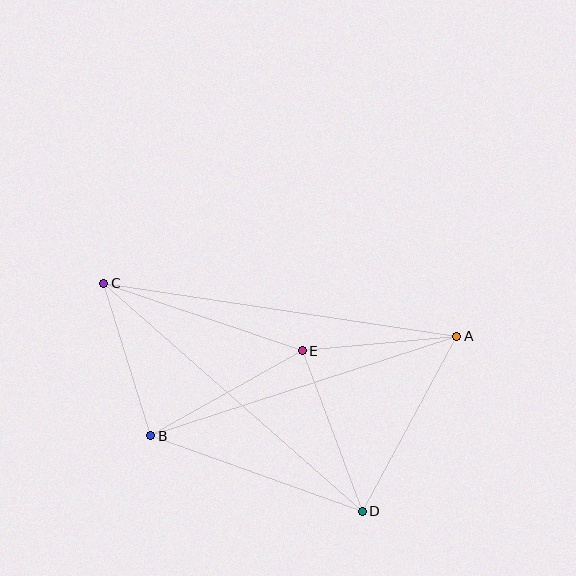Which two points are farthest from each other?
Points A and C are farthest from each other.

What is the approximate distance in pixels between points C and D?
The distance between C and D is approximately 344 pixels.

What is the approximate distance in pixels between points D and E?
The distance between D and E is approximately 171 pixels.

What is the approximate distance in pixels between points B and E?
The distance between B and E is approximately 174 pixels.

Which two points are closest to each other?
Points A and E are closest to each other.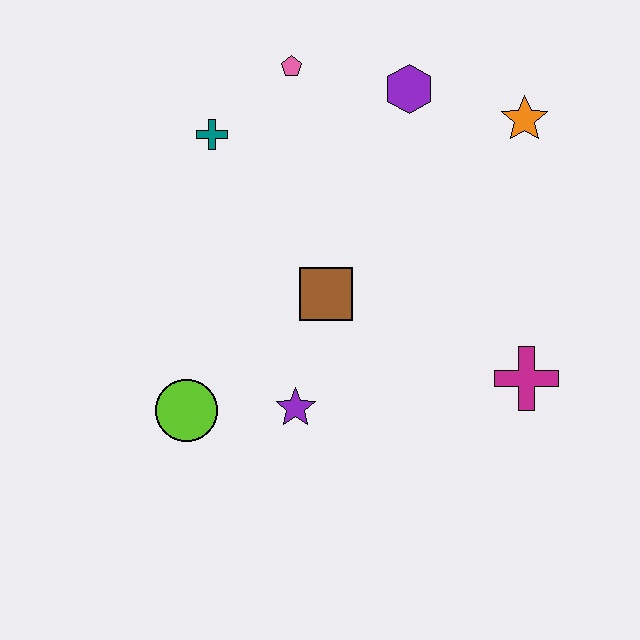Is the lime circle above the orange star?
No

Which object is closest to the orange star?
The purple hexagon is closest to the orange star.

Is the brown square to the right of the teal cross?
Yes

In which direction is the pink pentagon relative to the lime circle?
The pink pentagon is above the lime circle.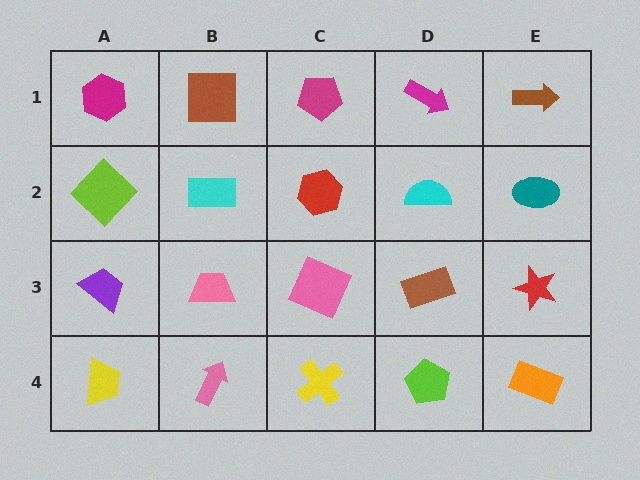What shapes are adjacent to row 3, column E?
A teal ellipse (row 2, column E), an orange rectangle (row 4, column E), a brown rectangle (row 3, column D).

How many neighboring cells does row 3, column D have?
4.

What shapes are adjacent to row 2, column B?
A brown square (row 1, column B), a pink trapezoid (row 3, column B), a lime diamond (row 2, column A), a red hexagon (row 2, column C).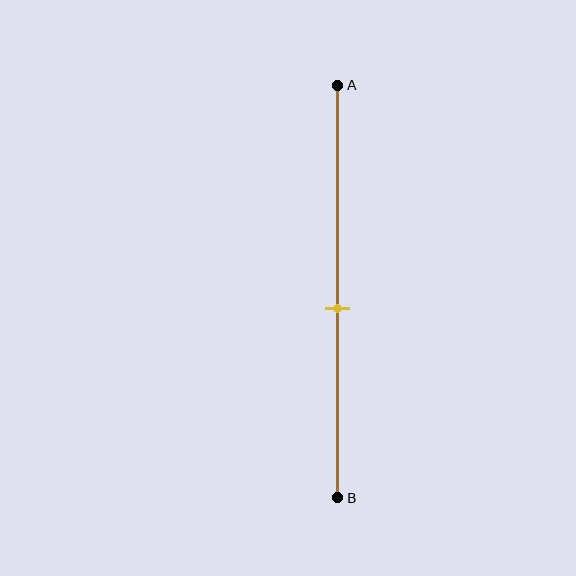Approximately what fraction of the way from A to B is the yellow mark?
The yellow mark is approximately 55% of the way from A to B.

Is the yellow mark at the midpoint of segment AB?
No, the mark is at about 55% from A, not at the 50% midpoint.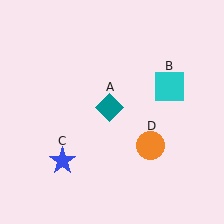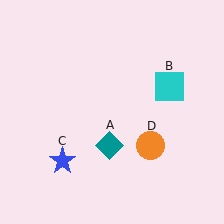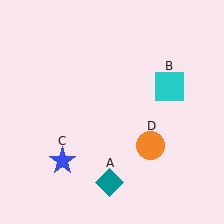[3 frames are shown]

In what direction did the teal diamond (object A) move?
The teal diamond (object A) moved down.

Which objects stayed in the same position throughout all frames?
Cyan square (object B) and blue star (object C) and orange circle (object D) remained stationary.